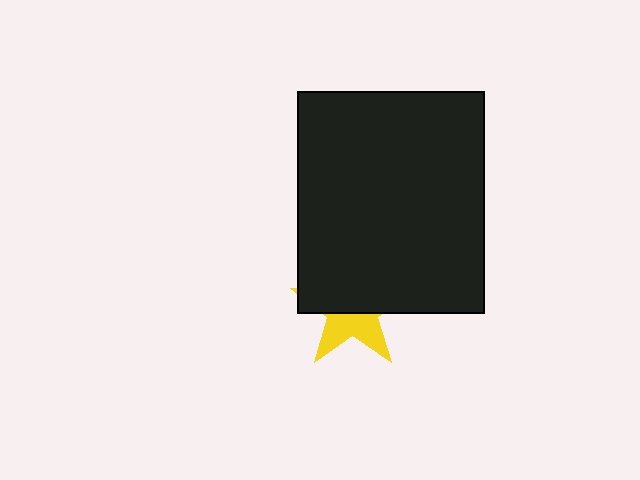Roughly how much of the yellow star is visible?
A small part of it is visible (roughly 40%).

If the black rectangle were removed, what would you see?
You would see the complete yellow star.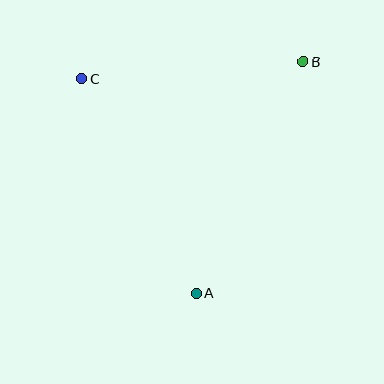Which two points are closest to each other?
Points B and C are closest to each other.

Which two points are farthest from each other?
Points A and B are farthest from each other.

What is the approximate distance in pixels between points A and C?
The distance between A and C is approximately 243 pixels.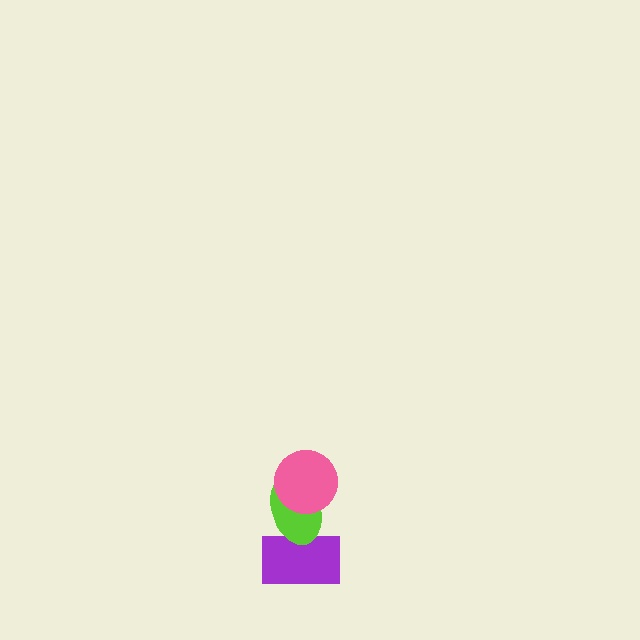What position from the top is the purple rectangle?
The purple rectangle is 3rd from the top.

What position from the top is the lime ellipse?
The lime ellipse is 2nd from the top.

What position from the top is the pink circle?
The pink circle is 1st from the top.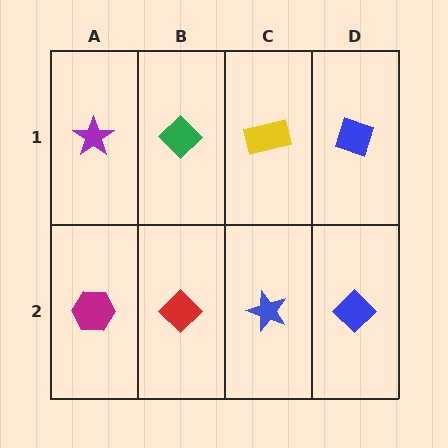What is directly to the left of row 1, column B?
A purple star.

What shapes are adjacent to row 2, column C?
A yellow rectangle (row 1, column C), a red diamond (row 2, column B), a blue diamond (row 2, column D).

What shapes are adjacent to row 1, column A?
A magenta hexagon (row 2, column A), a green diamond (row 1, column B).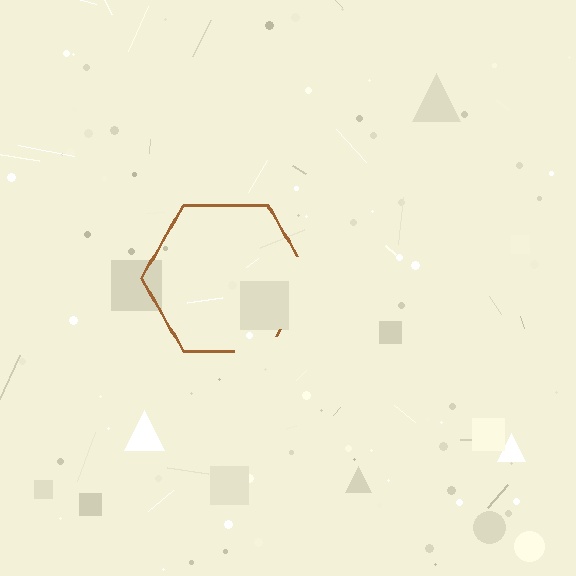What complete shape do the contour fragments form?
The contour fragments form a hexagon.